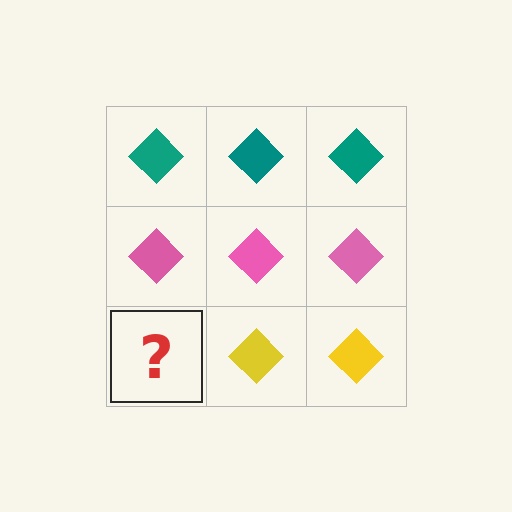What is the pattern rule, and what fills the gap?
The rule is that each row has a consistent color. The gap should be filled with a yellow diamond.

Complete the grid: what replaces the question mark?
The question mark should be replaced with a yellow diamond.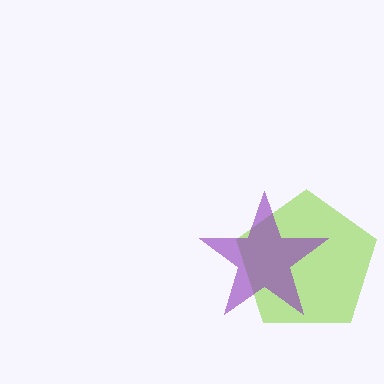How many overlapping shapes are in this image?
There are 2 overlapping shapes in the image.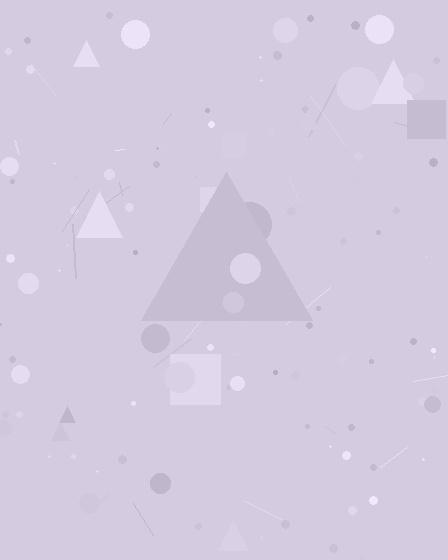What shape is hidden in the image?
A triangle is hidden in the image.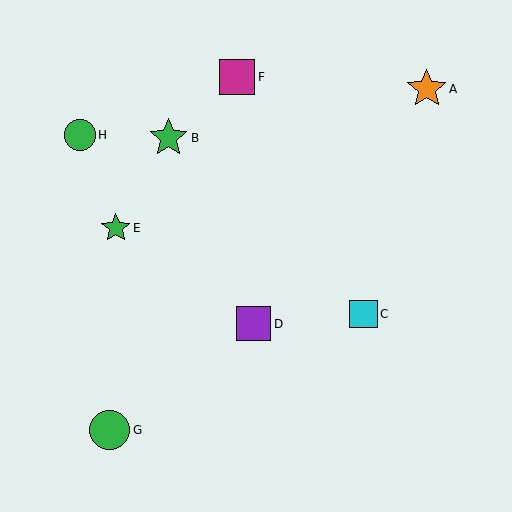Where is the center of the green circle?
The center of the green circle is at (80, 135).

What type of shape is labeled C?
Shape C is a cyan square.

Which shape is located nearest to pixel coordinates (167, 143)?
The green star (labeled B) at (169, 138) is nearest to that location.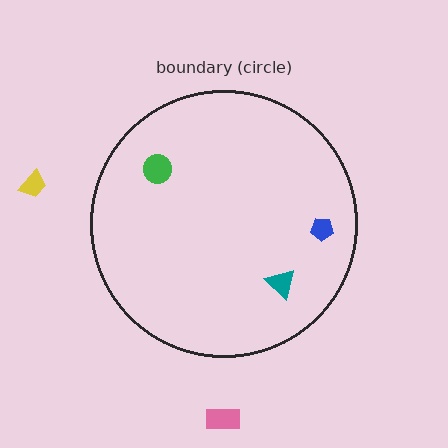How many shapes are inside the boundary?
3 inside, 2 outside.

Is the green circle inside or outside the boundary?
Inside.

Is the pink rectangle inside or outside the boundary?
Outside.